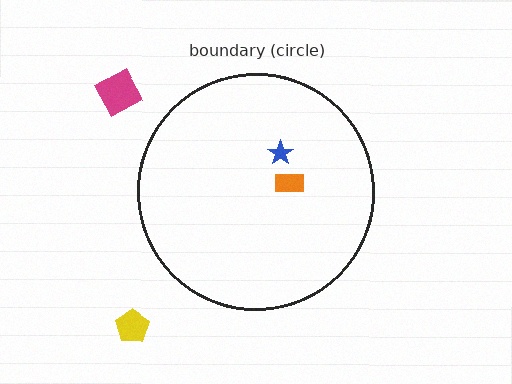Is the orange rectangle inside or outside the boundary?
Inside.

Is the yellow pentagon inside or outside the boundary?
Outside.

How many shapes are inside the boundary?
2 inside, 2 outside.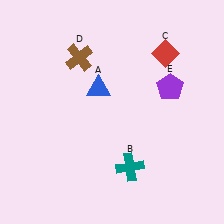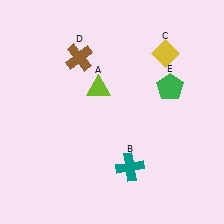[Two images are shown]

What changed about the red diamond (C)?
In Image 1, C is red. In Image 2, it changed to yellow.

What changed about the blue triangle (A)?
In Image 1, A is blue. In Image 2, it changed to lime.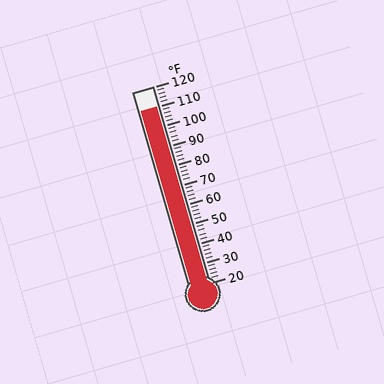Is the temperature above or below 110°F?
The temperature is at 110°F.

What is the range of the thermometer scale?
The thermometer scale ranges from 20°F to 120°F.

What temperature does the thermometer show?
The thermometer shows approximately 110°F.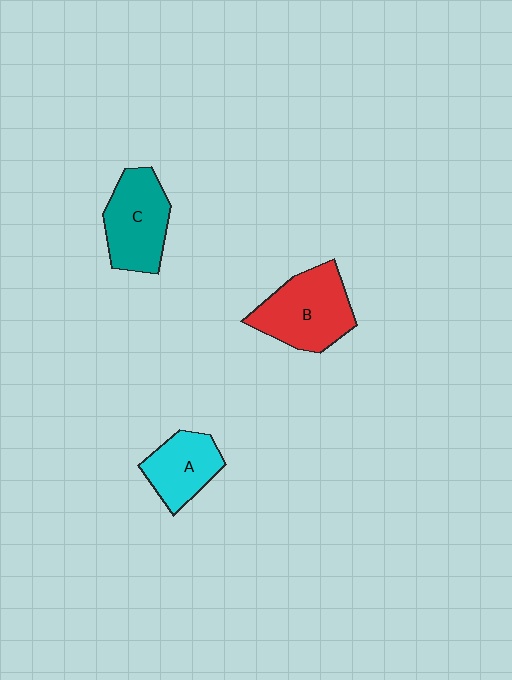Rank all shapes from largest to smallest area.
From largest to smallest: B (red), C (teal), A (cyan).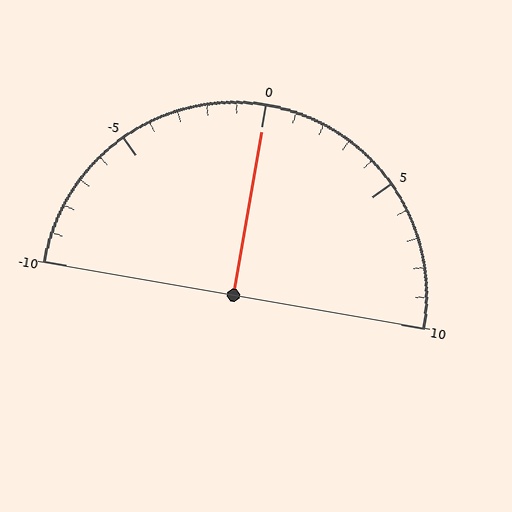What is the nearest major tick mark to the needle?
The nearest major tick mark is 0.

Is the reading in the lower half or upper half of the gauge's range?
The reading is in the upper half of the range (-10 to 10).